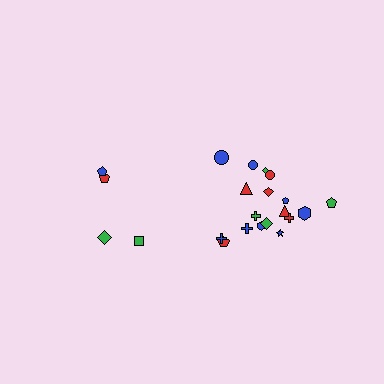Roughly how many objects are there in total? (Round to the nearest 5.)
Roughly 20 objects in total.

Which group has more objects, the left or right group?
The right group.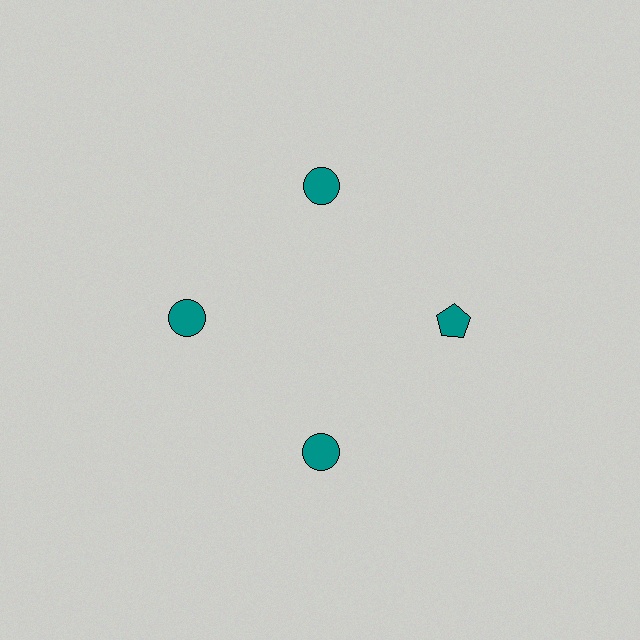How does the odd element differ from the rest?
It has a different shape: pentagon instead of circle.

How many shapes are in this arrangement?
There are 4 shapes arranged in a ring pattern.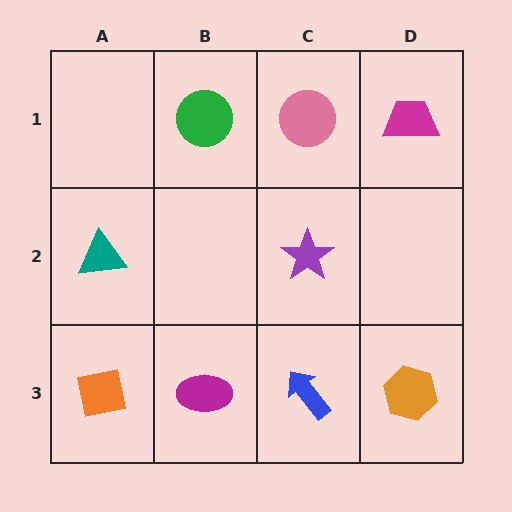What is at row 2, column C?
A purple star.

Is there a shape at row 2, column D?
No, that cell is empty.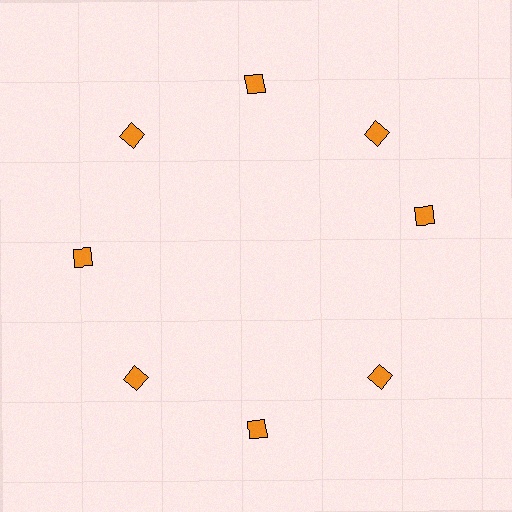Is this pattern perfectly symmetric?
No. The 8 orange diamonds are arranged in a ring, but one element near the 3 o'clock position is rotated out of alignment along the ring, breaking the 8-fold rotational symmetry.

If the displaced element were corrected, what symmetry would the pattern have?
It would have 8-fold rotational symmetry — the pattern would map onto itself every 45 degrees.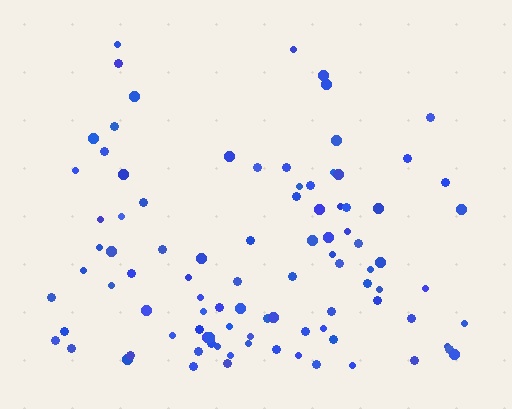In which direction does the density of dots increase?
From top to bottom, with the bottom side densest.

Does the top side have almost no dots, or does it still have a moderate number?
Still a moderate number, just noticeably fewer than the bottom.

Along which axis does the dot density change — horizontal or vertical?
Vertical.